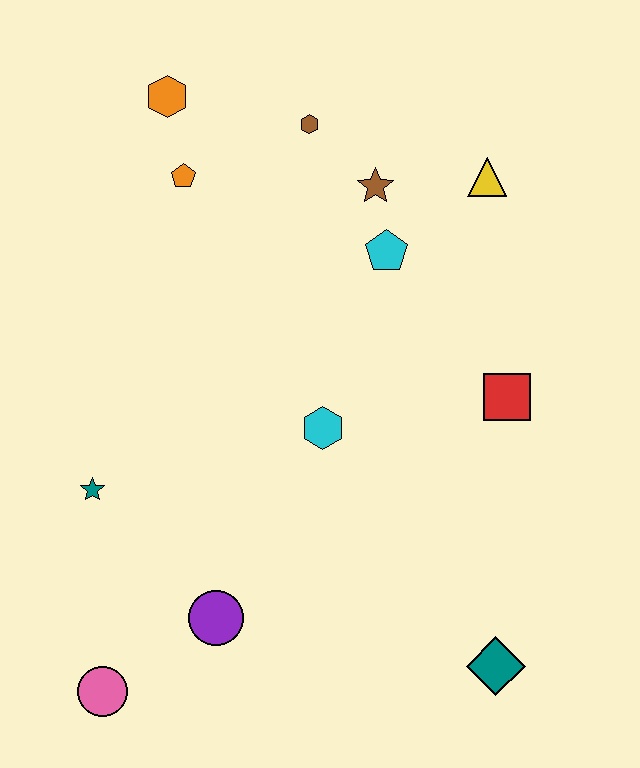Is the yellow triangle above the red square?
Yes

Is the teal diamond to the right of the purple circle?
Yes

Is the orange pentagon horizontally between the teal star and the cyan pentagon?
Yes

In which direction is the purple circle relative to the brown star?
The purple circle is below the brown star.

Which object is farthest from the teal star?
The yellow triangle is farthest from the teal star.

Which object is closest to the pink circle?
The purple circle is closest to the pink circle.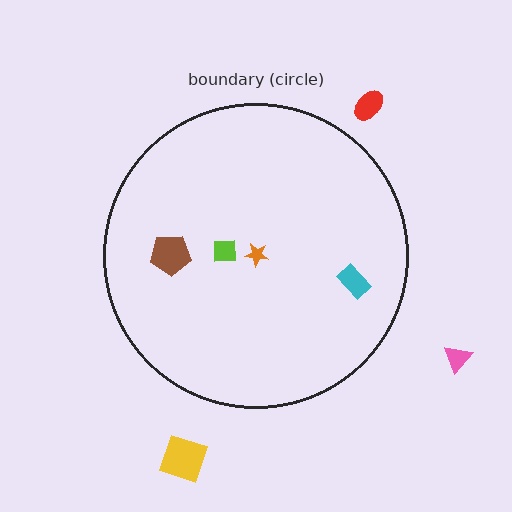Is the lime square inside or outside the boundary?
Inside.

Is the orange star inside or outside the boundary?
Inside.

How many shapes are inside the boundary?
4 inside, 3 outside.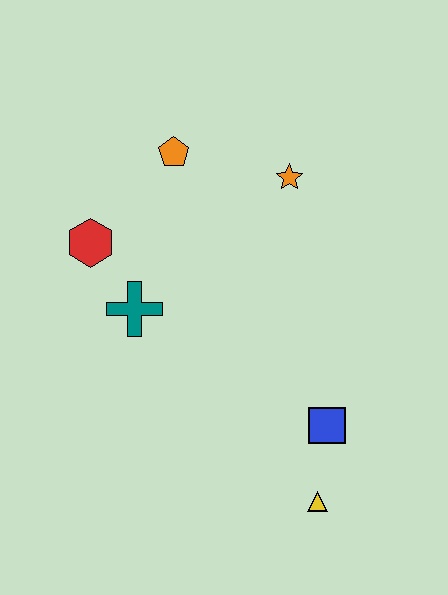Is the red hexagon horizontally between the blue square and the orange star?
No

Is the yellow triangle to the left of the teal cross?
No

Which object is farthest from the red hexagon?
The yellow triangle is farthest from the red hexagon.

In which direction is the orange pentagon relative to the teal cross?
The orange pentagon is above the teal cross.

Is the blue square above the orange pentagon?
No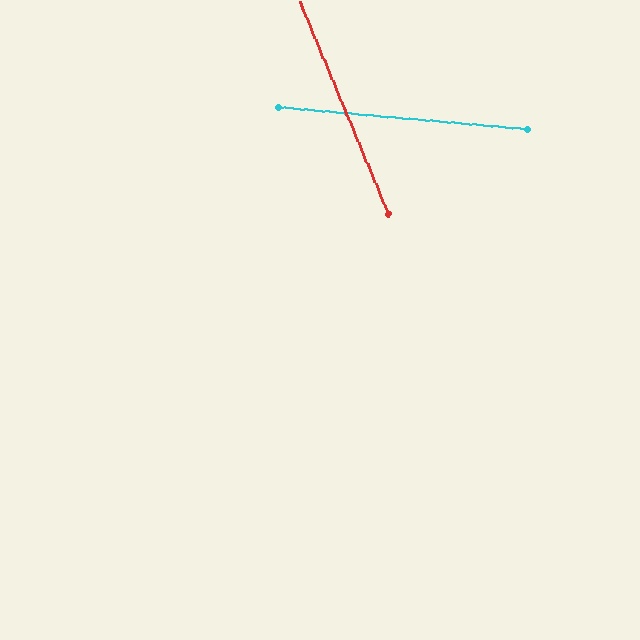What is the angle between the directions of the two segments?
Approximately 62 degrees.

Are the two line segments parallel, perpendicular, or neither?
Neither parallel nor perpendicular — they differ by about 62°.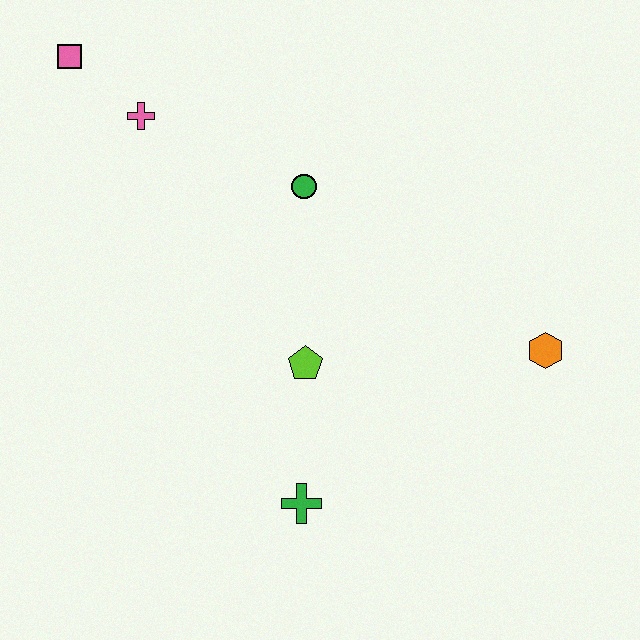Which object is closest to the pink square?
The pink cross is closest to the pink square.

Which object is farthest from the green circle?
The green cross is farthest from the green circle.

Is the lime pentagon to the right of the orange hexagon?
No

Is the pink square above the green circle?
Yes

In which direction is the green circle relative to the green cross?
The green circle is above the green cross.